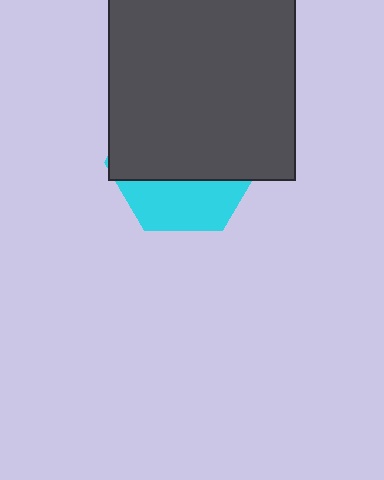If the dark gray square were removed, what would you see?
You would see the complete cyan hexagon.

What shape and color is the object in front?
The object in front is a dark gray square.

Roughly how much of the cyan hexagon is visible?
A small part of it is visible (roughly 33%).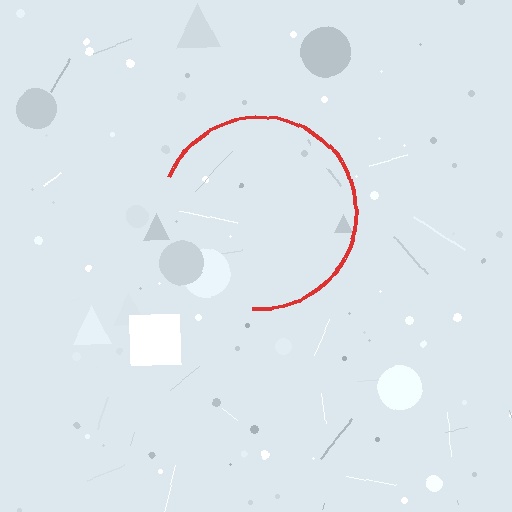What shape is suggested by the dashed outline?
The dashed outline suggests a circle.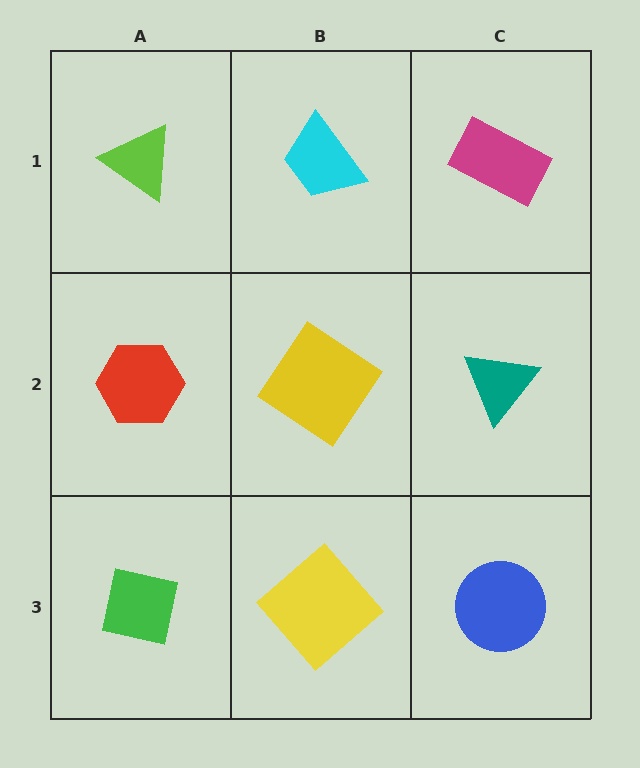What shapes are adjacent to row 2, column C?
A magenta rectangle (row 1, column C), a blue circle (row 3, column C), a yellow diamond (row 2, column B).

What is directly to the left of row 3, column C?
A yellow diamond.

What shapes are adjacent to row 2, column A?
A lime triangle (row 1, column A), a green square (row 3, column A), a yellow diamond (row 2, column B).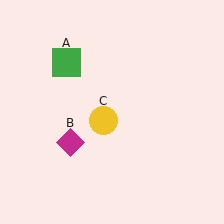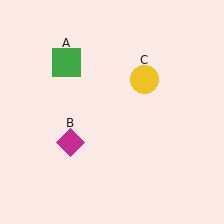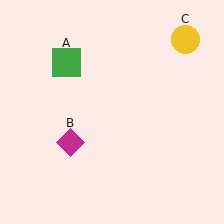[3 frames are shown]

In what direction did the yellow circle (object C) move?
The yellow circle (object C) moved up and to the right.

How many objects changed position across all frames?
1 object changed position: yellow circle (object C).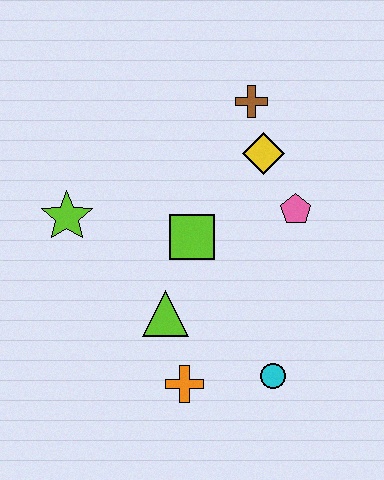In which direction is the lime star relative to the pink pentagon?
The lime star is to the left of the pink pentagon.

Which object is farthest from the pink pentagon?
The lime star is farthest from the pink pentagon.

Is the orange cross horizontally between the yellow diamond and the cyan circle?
No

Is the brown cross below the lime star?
No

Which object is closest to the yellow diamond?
The brown cross is closest to the yellow diamond.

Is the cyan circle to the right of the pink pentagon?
No